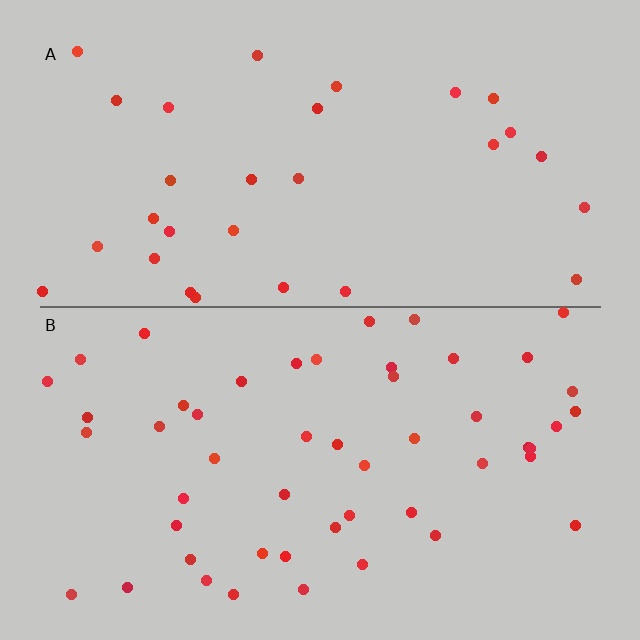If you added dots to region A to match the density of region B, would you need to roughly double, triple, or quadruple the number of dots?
Approximately double.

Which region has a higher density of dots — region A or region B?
B (the bottom).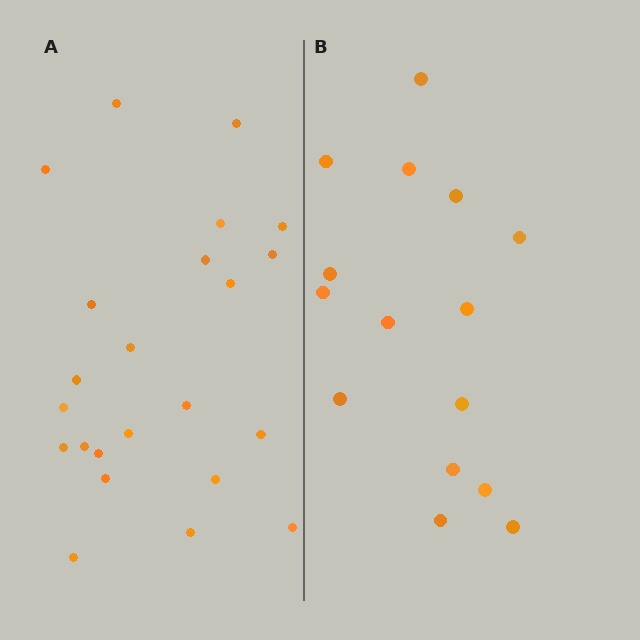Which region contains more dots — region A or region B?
Region A (the left region) has more dots.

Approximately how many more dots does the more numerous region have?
Region A has roughly 8 or so more dots than region B.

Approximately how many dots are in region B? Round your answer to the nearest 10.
About 20 dots. (The exact count is 15, which rounds to 20.)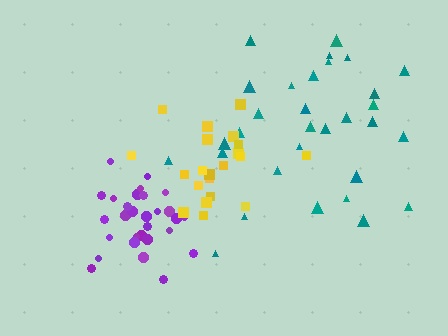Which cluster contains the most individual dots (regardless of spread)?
Teal (31).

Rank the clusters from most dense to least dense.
purple, yellow, teal.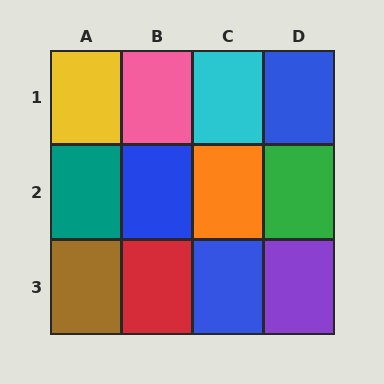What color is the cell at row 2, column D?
Green.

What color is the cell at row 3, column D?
Purple.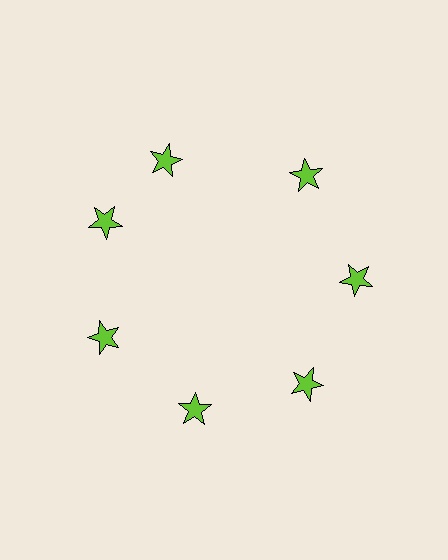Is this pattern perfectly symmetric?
No. The 7 lime stars are arranged in a ring, but one element near the 12 o'clock position is rotated out of alignment along the ring, breaking the 7-fold rotational symmetry.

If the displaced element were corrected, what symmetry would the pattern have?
It would have 7-fold rotational symmetry — the pattern would map onto itself every 51 degrees.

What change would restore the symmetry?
The symmetry would be restored by rotating it back into even spacing with its neighbors so that all 7 stars sit at equal angles and equal distance from the center.